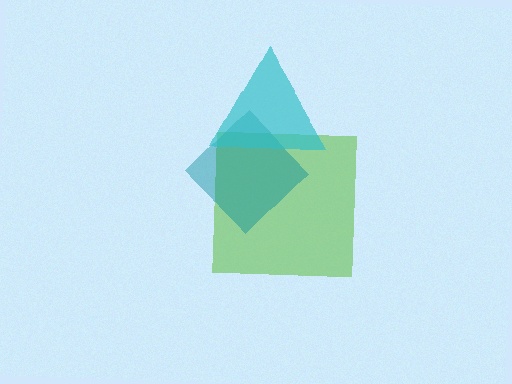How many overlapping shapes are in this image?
There are 3 overlapping shapes in the image.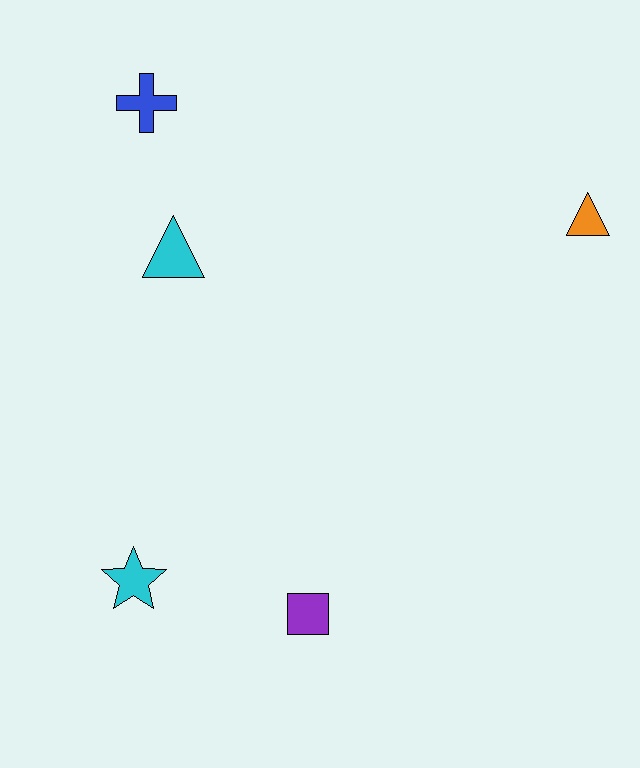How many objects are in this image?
There are 5 objects.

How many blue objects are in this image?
There is 1 blue object.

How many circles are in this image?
There are no circles.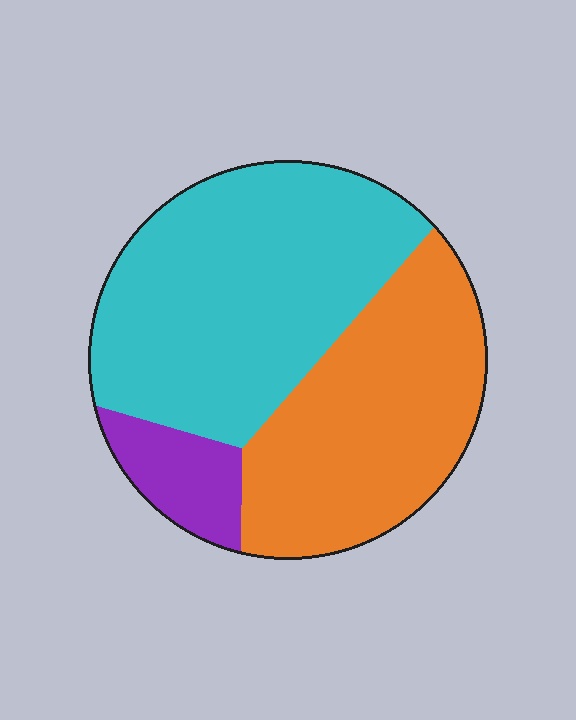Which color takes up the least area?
Purple, at roughly 10%.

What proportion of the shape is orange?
Orange takes up about two fifths (2/5) of the shape.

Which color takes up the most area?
Cyan, at roughly 50%.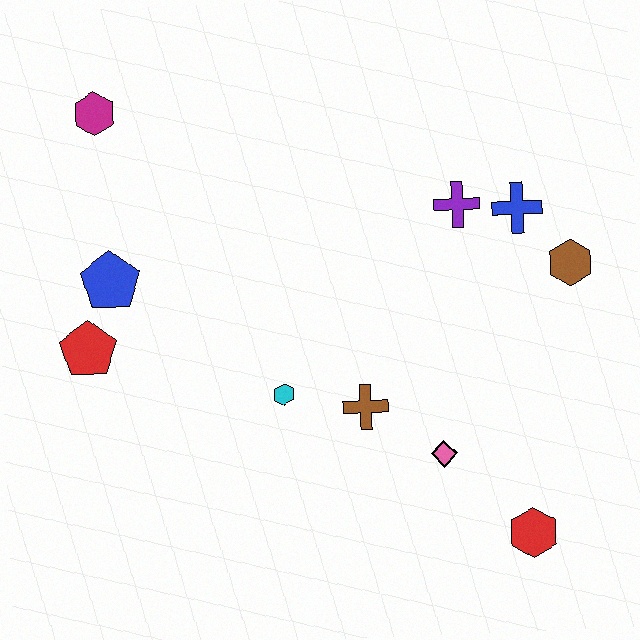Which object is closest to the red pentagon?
The blue pentagon is closest to the red pentagon.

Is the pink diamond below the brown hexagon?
Yes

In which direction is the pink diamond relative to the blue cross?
The pink diamond is below the blue cross.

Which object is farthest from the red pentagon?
The brown hexagon is farthest from the red pentagon.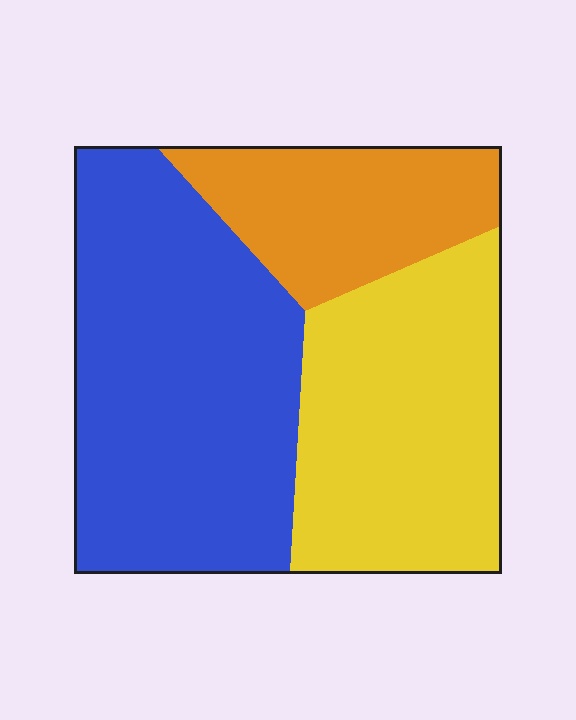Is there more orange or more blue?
Blue.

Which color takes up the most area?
Blue, at roughly 45%.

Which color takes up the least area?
Orange, at roughly 20%.